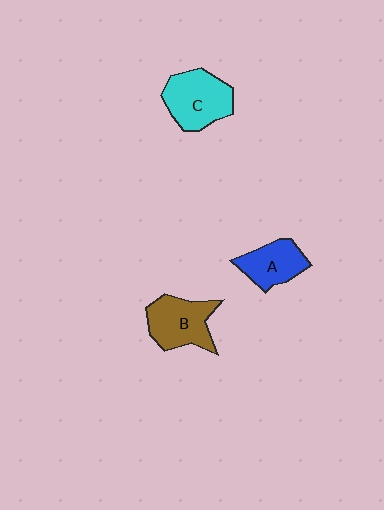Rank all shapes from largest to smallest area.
From largest to smallest: C (cyan), B (brown), A (blue).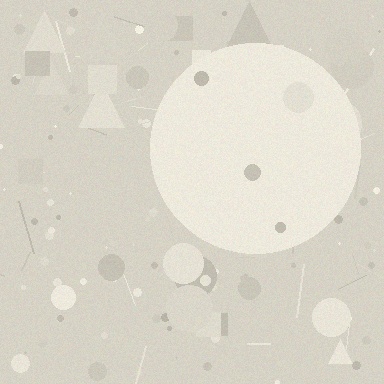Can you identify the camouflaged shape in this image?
The camouflaged shape is a circle.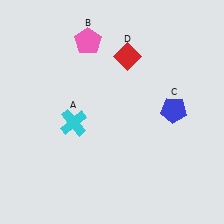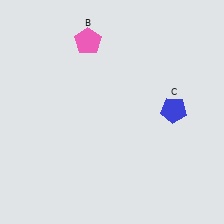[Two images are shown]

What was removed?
The red diamond (D), the cyan cross (A) were removed in Image 2.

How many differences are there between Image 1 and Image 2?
There are 2 differences between the two images.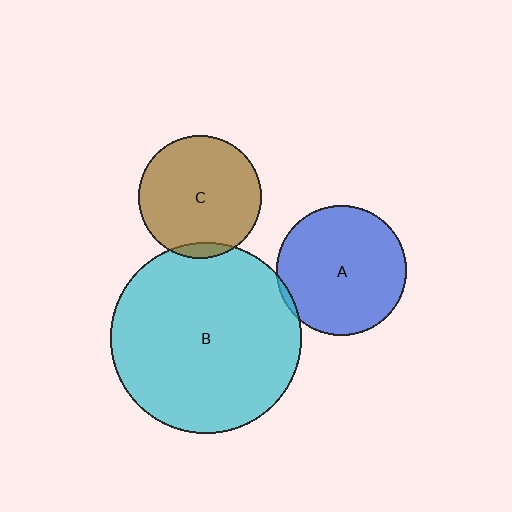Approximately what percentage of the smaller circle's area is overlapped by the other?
Approximately 5%.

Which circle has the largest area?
Circle B (cyan).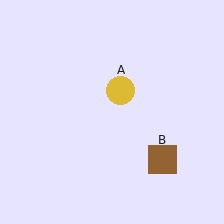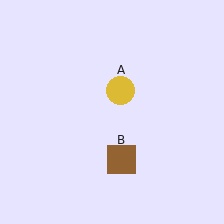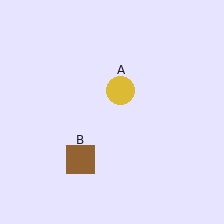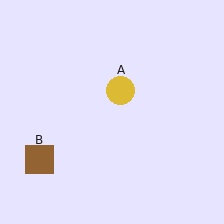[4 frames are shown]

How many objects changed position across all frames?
1 object changed position: brown square (object B).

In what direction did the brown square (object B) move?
The brown square (object B) moved left.